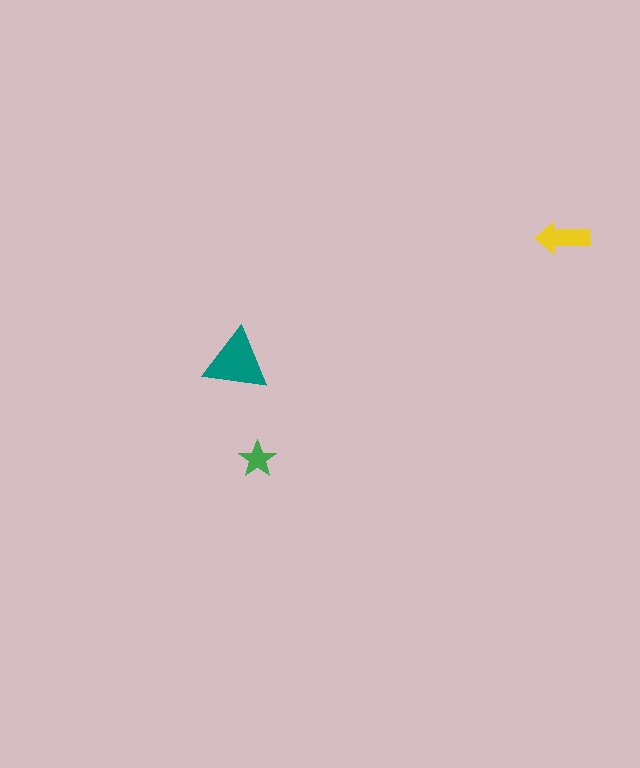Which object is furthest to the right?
The yellow arrow is rightmost.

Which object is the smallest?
The green star.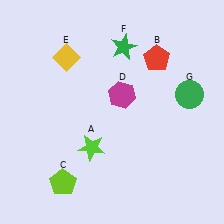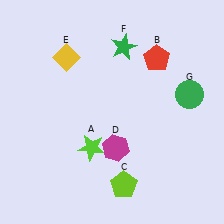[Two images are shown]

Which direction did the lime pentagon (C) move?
The lime pentagon (C) moved right.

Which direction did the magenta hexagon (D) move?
The magenta hexagon (D) moved down.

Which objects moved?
The objects that moved are: the lime pentagon (C), the magenta hexagon (D).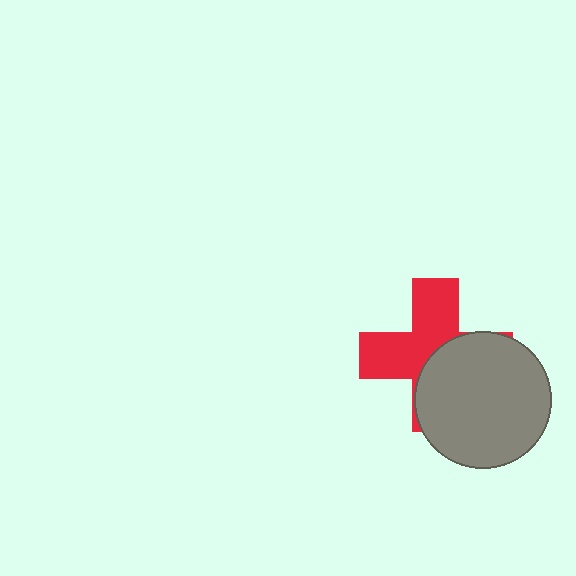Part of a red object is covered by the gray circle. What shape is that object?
It is a cross.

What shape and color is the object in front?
The object in front is a gray circle.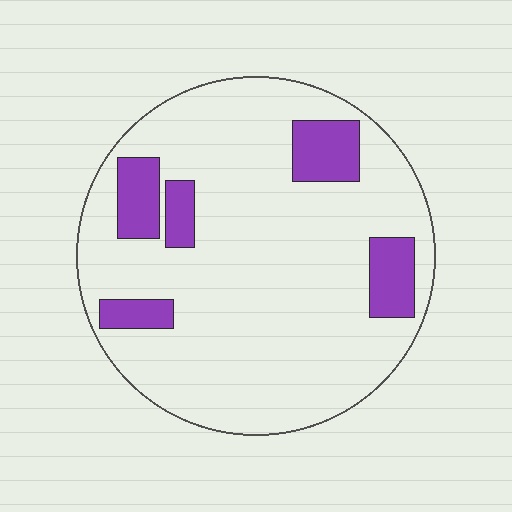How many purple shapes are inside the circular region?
5.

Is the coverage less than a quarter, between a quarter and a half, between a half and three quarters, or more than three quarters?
Less than a quarter.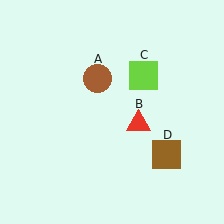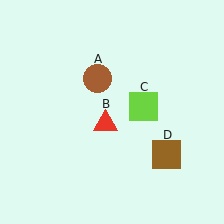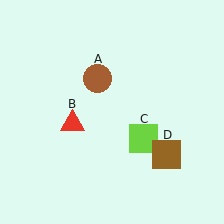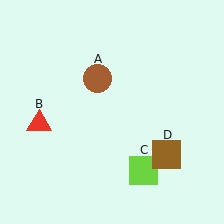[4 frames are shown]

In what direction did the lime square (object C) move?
The lime square (object C) moved down.